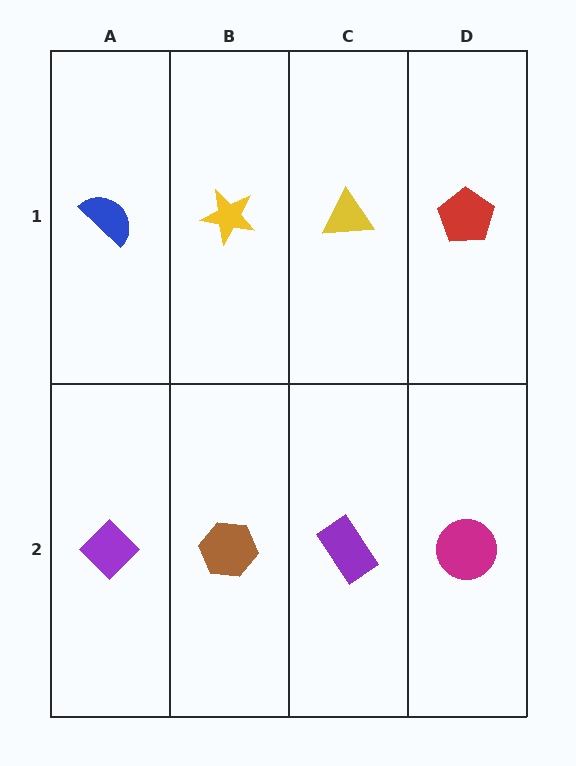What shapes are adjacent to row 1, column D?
A magenta circle (row 2, column D), a yellow triangle (row 1, column C).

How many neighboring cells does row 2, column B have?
3.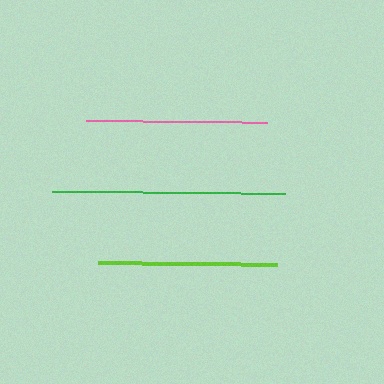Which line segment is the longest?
The green line is the longest at approximately 233 pixels.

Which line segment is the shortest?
The lime line is the shortest at approximately 179 pixels.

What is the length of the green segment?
The green segment is approximately 233 pixels long.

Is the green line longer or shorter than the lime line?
The green line is longer than the lime line.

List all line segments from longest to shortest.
From longest to shortest: green, pink, lime.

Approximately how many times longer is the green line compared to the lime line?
The green line is approximately 1.3 times the length of the lime line.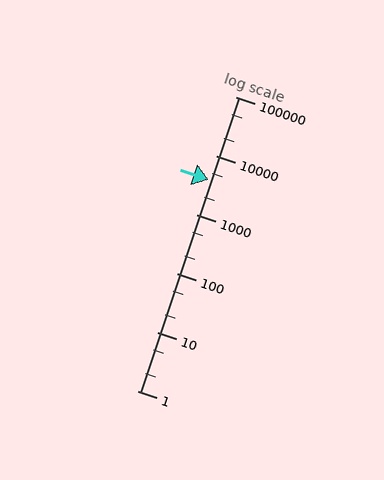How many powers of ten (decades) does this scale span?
The scale spans 5 decades, from 1 to 100000.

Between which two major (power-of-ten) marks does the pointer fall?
The pointer is between 1000 and 10000.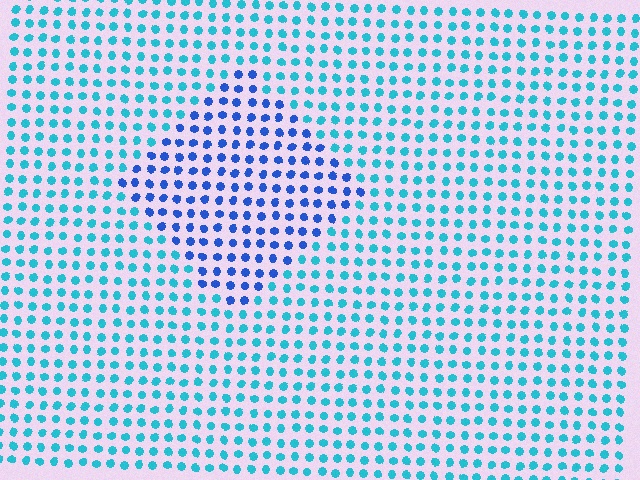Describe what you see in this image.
The image is filled with small cyan elements in a uniform arrangement. A diamond-shaped region is visible where the elements are tinted to a slightly different hue, forming a subtle color boundary.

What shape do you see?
I see a diamond.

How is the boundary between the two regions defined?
The boundary is defined purely by a slight shift in hue (about 37 degrees). Spacing, size, and orientation are identical on both sides.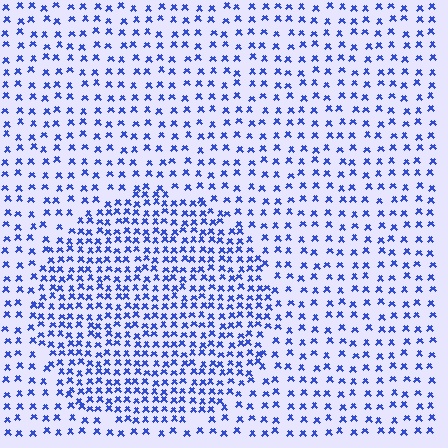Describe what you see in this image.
The image contains small blue elements arranged at two different densities. A circle-shaped region is visible where the elements are more densely packed than the surrounding area.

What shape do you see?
I see a circle.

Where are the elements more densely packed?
The elements are more densely packed inside the circle boundary.